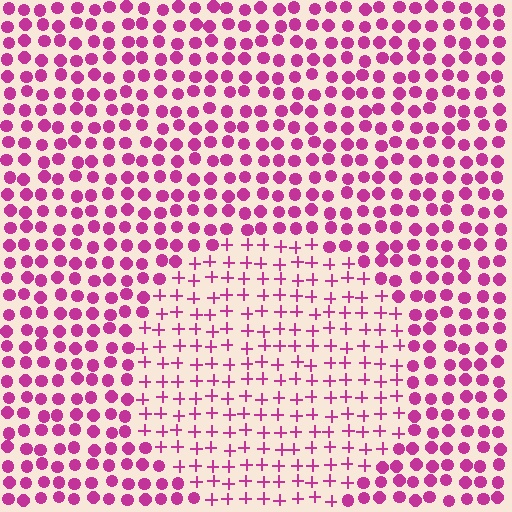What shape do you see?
I see a circle.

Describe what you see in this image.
The image is filled with small magenta elements arranged in a uniform grid. A circle-shaped region contains plus signs, while the surrounding area contains circles. The boundary is defined purely by the change in element shape.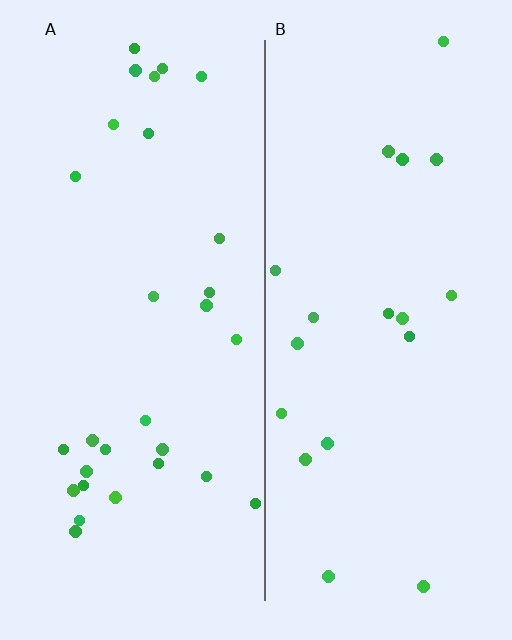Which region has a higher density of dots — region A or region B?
A (the left).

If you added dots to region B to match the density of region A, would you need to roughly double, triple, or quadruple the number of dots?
Approximately double.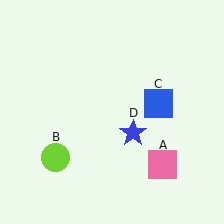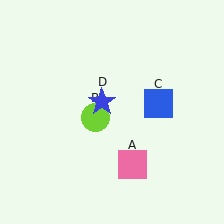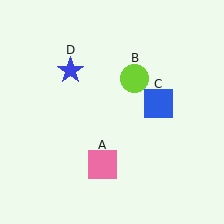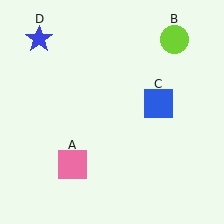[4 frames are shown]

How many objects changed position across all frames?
3 objects changed position: pink square (object A), lime circle (object B), blue star (object D).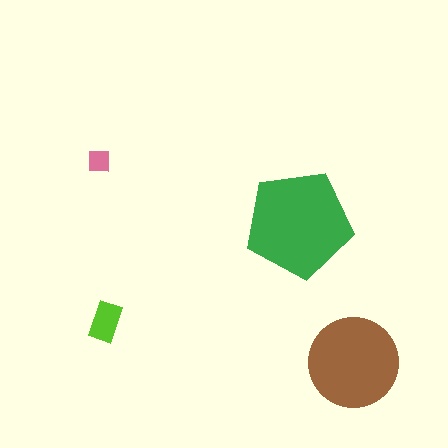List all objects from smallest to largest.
The pink square, the lime rectangle, the brown circle, the green pentagon.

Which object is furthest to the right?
The brown circle is rightmost.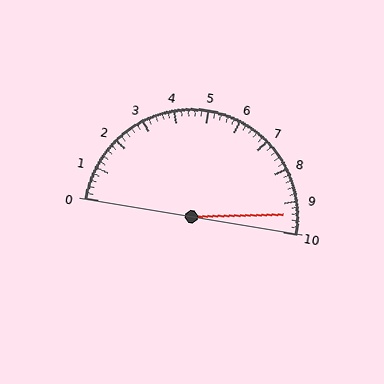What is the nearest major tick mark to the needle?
The nearest major tick mark is 9.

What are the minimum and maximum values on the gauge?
The gauge ranges from 0 to 10.